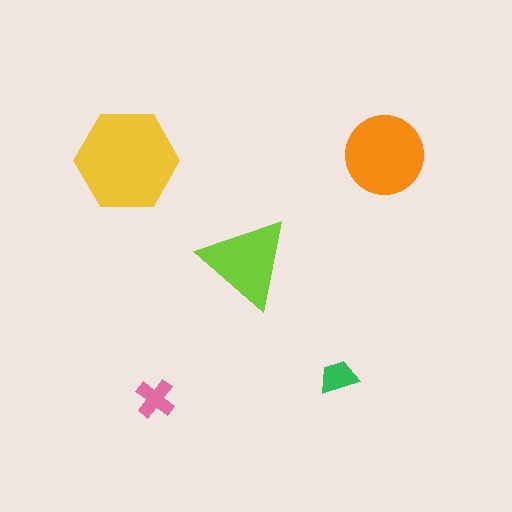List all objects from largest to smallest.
The yellow hexagon, the orange circle, the lime triangle, the pink cross, the green trapezoid.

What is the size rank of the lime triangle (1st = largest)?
3rd.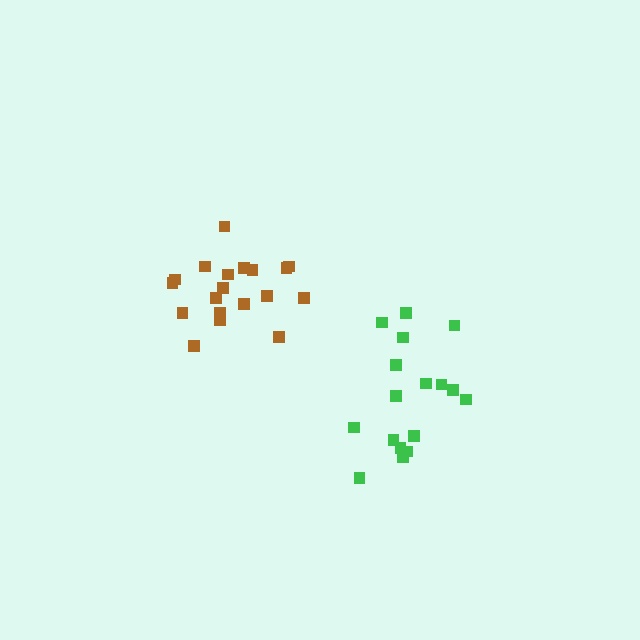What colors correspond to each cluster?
The clusters are colored: green, brown.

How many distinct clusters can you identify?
There are 2 distinct clusters.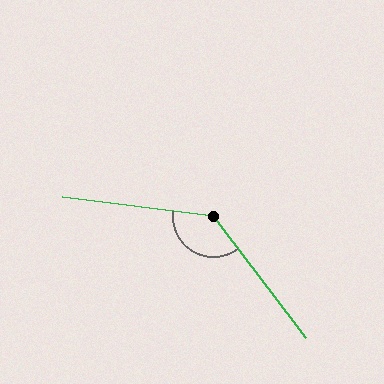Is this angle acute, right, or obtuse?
It is obtuse.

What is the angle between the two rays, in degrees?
Approximately 134 degrees.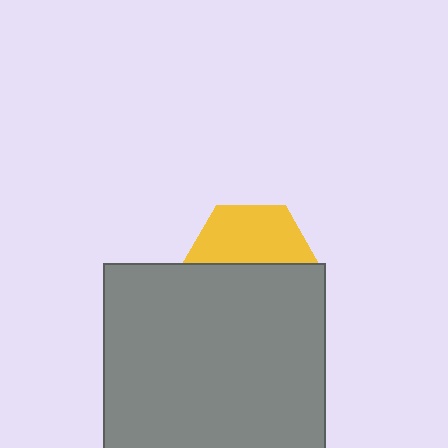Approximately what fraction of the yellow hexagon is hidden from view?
Roughly 52% of the yellow hexagon is hidden behind the gray rectangle.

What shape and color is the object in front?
The object in front is a gray rectangle.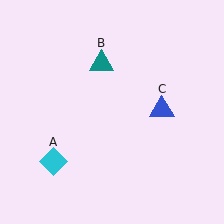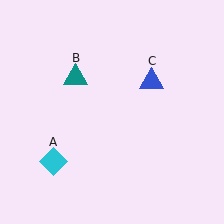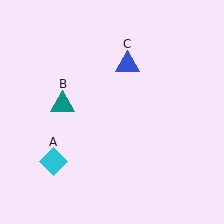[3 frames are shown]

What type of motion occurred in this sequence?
The teal triangle (object B), blue triangle (object C) rotated counterclockwise around the center of the scene.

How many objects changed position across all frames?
2 objects changed position: teal triangle (object B), blue triangle (object C).